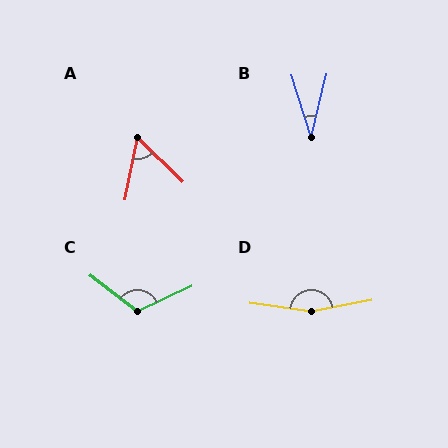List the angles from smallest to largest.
B (31°), A (57°), C (118°), D (161°).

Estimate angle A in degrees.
Approximately 57 degrees.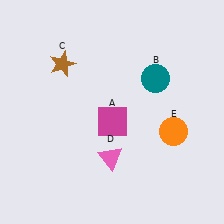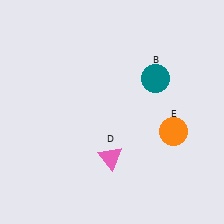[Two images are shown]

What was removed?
The brown star (C), the magenta square (A) were removed in Image 2.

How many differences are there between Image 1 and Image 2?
There are 2 differences between the two images.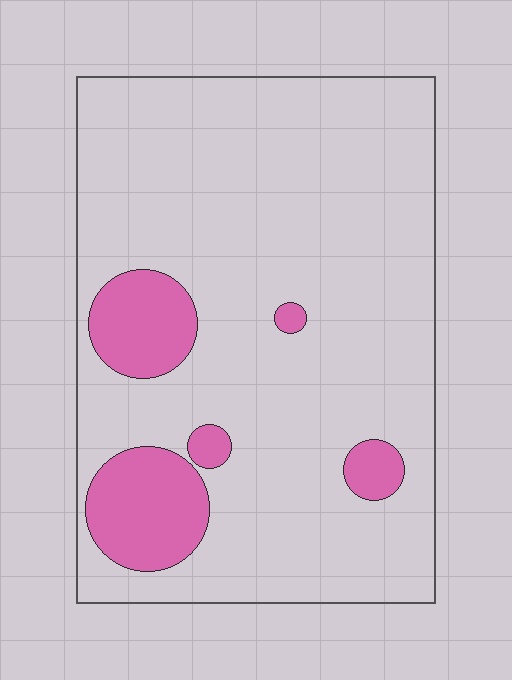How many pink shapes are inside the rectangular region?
5.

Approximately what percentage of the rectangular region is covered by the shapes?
Approximately 15%.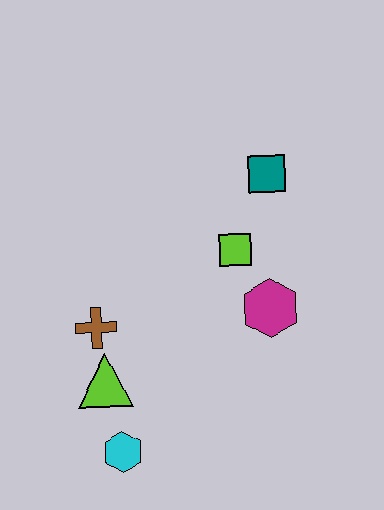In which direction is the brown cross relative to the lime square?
The brown cross is to the left of the lime square.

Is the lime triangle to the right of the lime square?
No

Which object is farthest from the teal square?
The cyan hexagon is farthest from the teal square.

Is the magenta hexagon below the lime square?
Yes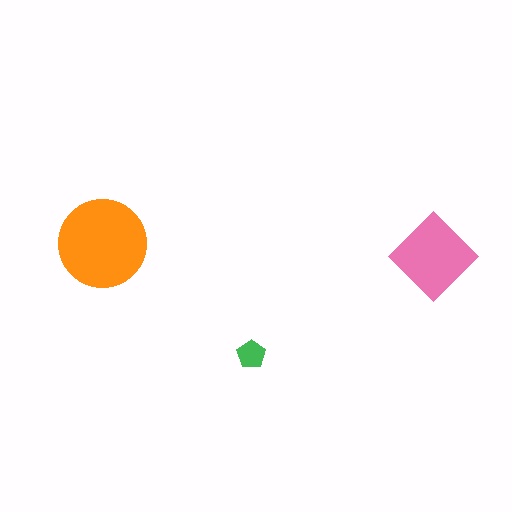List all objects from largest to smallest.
The orange circle, the pink diamond, the green pentagon.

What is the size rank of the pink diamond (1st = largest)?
2nd.